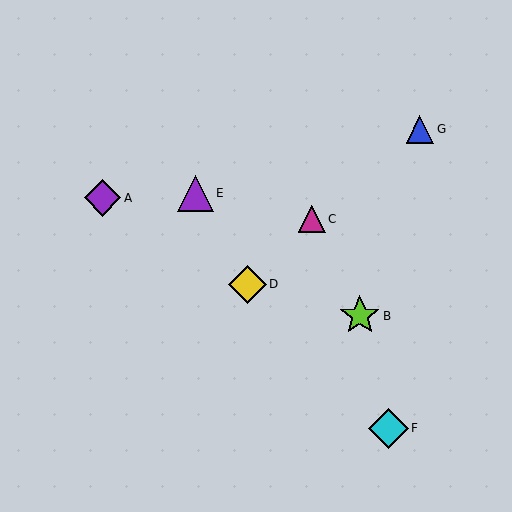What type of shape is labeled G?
Shape G is a blue triangle.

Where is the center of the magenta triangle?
The center of the magenta triangle is at (312, 219).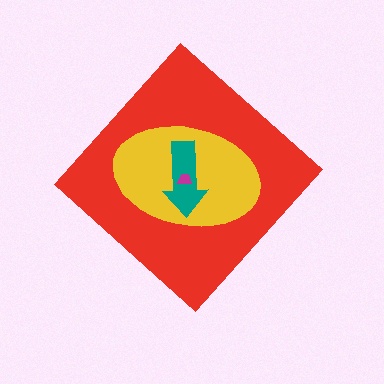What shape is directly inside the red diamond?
The yellow ellipse.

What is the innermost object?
The magenta trapezoid.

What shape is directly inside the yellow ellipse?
The teal arrow.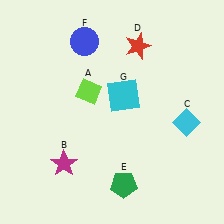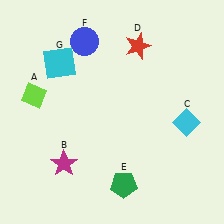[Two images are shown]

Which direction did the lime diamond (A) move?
The lime diamond (A) moved left.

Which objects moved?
The objects that moved are: the lime diamond (A), the cyan square (G).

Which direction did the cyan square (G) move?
The cyan square (G) moved left.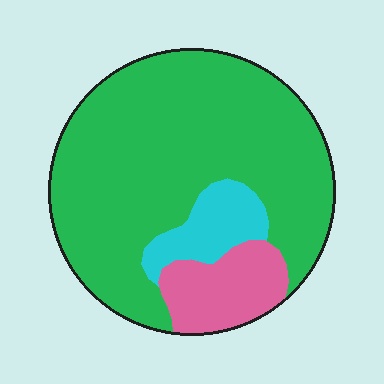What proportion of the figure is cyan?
Cyan takes up less than a quarter of the figure.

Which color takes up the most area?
Green, at roughly 75%.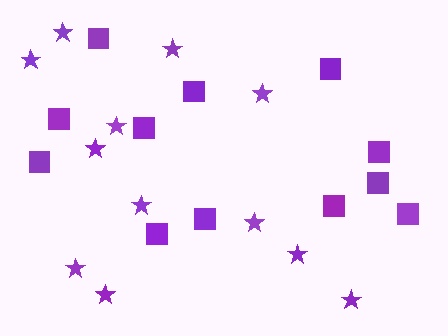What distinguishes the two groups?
There are 2 groups: one group of squares (12) and one group of stars (12).